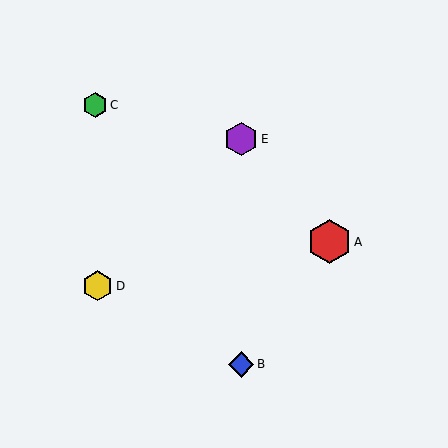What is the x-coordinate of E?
Object E is at x≈241.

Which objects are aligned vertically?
Objects B, E are aligned vertically.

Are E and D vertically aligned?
No, E is at x≈241 and D is at x≈98.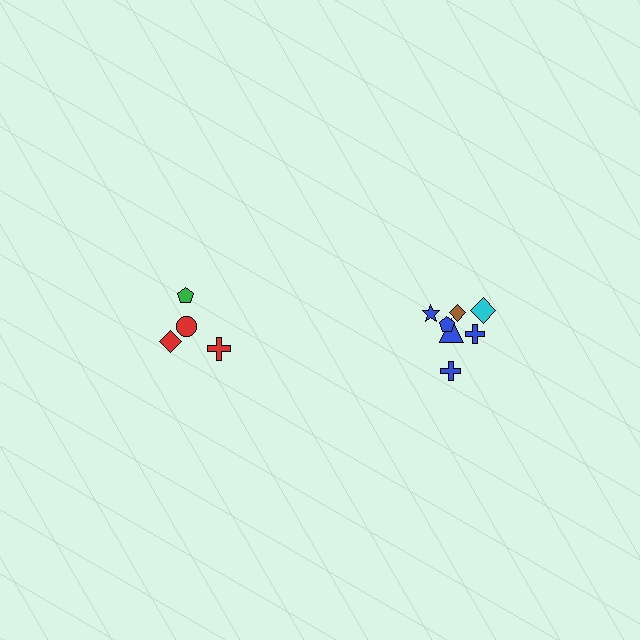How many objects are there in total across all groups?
There are 11 objects.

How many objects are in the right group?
There are 7 objects.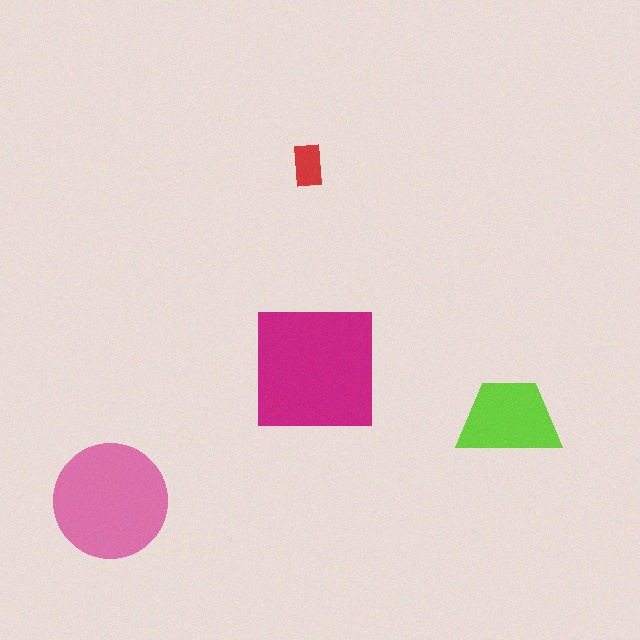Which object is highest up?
The red rectangle is topmost.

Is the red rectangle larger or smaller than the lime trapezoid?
Smaller.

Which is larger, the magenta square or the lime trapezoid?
The magenta square.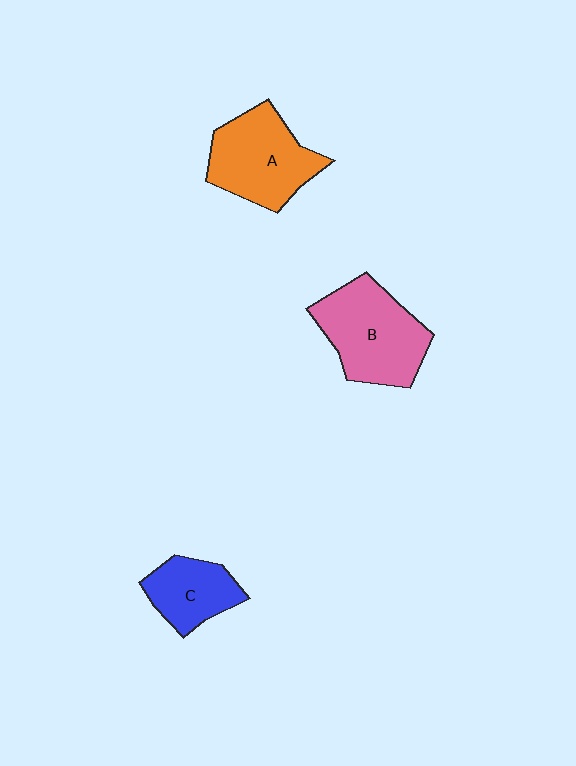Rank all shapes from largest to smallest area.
From largest to smallest: B (pink), A (orange), C (blue).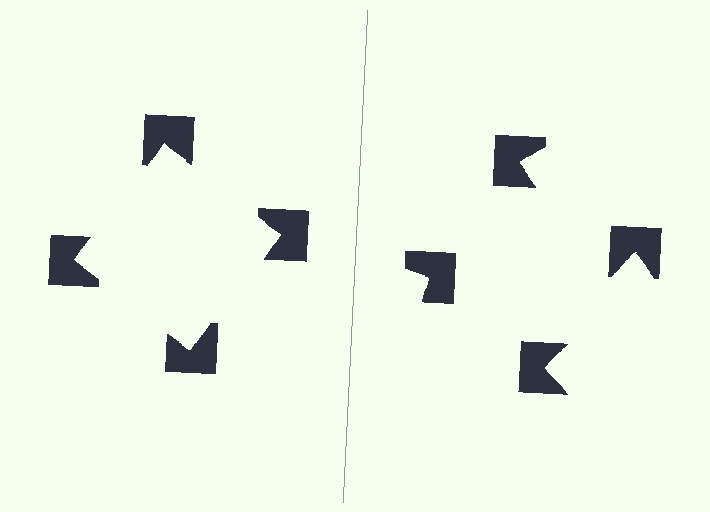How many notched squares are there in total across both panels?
8 — 4 on each side.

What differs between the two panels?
The notched squares are positioned identically on both sides; only the wedge orientations differ. On the left they align to a square; on the right they are misaligned.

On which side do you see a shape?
An illusory square appears on the left side. On the right side the wedge cuts are rotated, so no coherent shape forms.